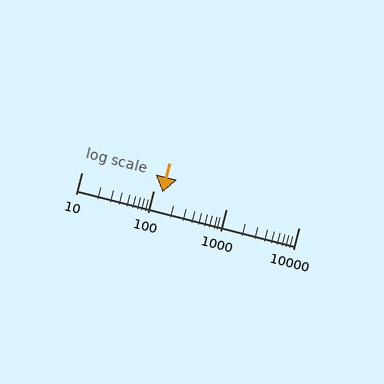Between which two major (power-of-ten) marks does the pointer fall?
The pointer is between 100 and 1000.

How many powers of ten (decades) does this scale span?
The scale spans 3 decades, from 10 to 10000.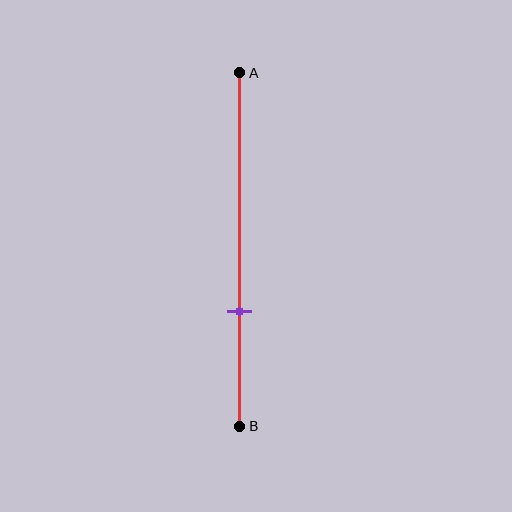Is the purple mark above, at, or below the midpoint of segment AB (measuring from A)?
The purple mark is below the midpoint of segment AB.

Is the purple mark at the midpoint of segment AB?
No, the mark is at about 65% from A, not at the 50% midpoint.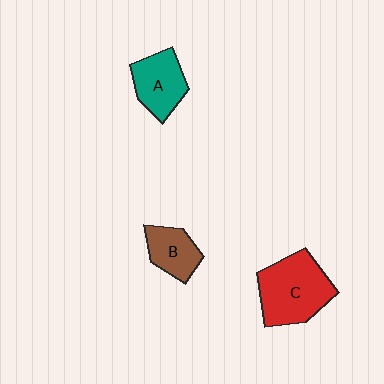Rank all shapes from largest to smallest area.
From largest to smallest: C (red), A (teal), B (brown).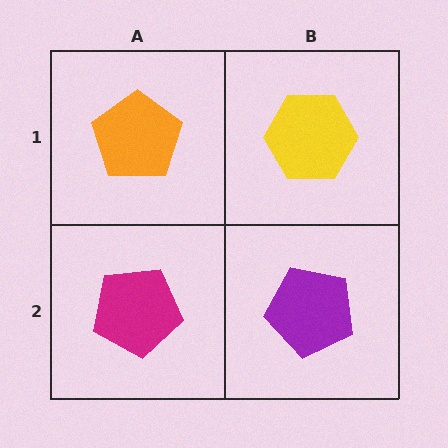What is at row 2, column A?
A magenta pentagon.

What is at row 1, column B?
A yellow hexagon.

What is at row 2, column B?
A purple pentagon.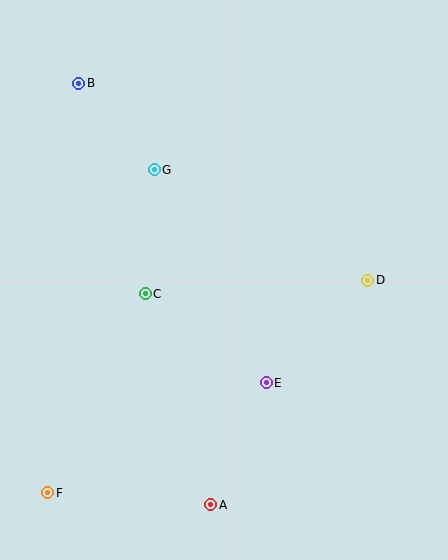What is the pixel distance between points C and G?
The distance between C and G is 124 pixels.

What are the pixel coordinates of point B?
Point B is at (79, 83).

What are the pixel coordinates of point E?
Point E is at (266, 383).